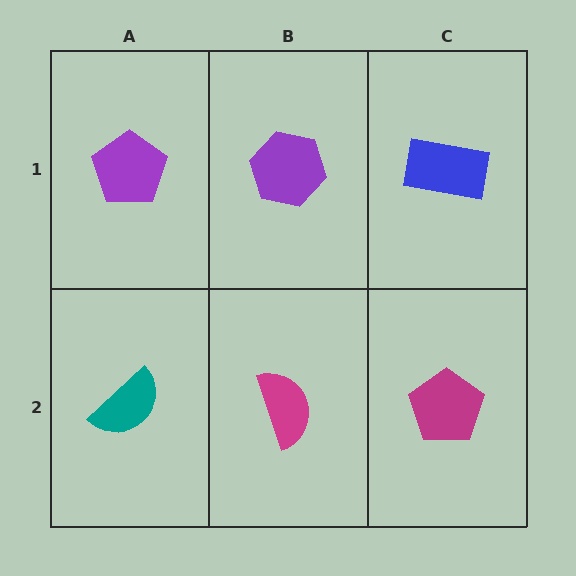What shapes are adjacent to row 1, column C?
A magenta pentagon (row 2, column C), a purple hexagon (row 1, column B).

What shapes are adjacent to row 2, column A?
A purple pentagon (row 1, column A), a magenta semicircle (row 2, column B).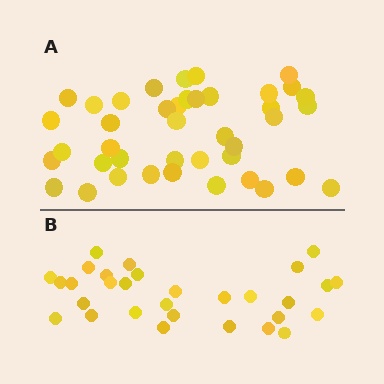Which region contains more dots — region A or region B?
Region A (the top region) has more dots.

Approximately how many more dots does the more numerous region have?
Region A has roughly 12 or so more dots than region B.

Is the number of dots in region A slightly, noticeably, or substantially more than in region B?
Region A has noticeably more, but not dramatically so. The ratio is roughly 1.4 to 1.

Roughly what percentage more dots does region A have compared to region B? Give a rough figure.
About 35% more.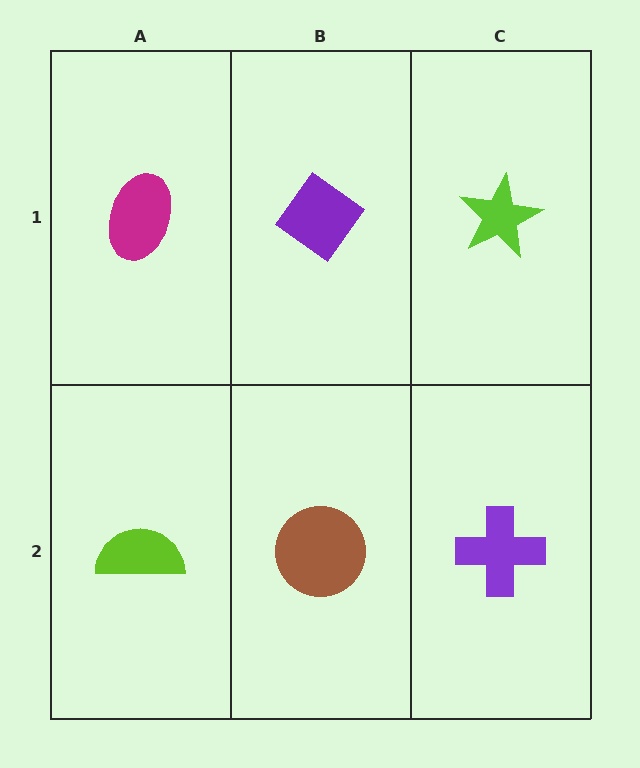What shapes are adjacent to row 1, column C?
A purple cross (row 2, column C), a purple diamond (row 1, column B).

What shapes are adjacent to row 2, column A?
A magenta ellipse (row 1, column A), a brown circle (row 2, column B).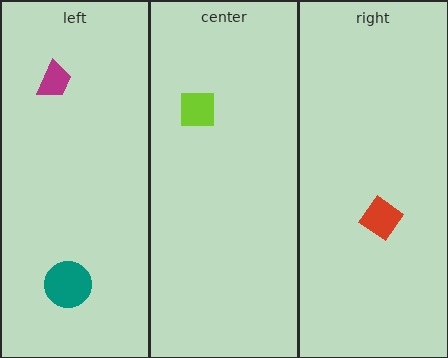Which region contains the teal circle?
The left region.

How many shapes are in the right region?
1.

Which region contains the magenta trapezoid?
The left region.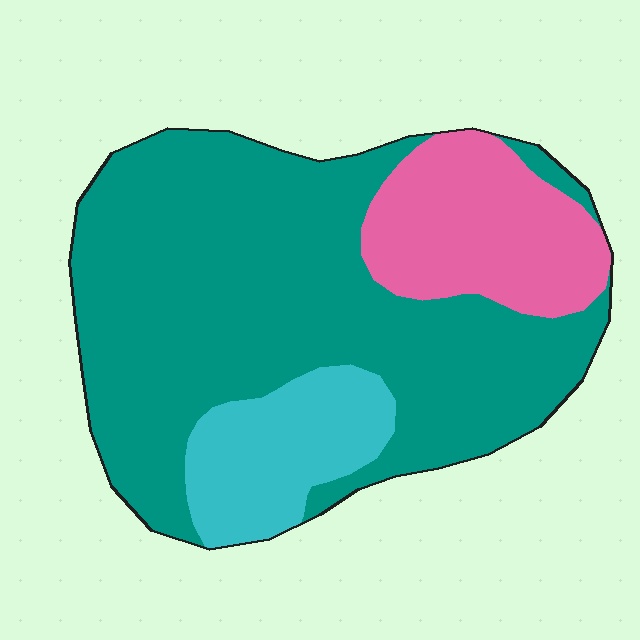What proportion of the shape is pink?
Pink covers around 20% of the shape.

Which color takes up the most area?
Teal, at roughly 65%.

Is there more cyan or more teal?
Teal.